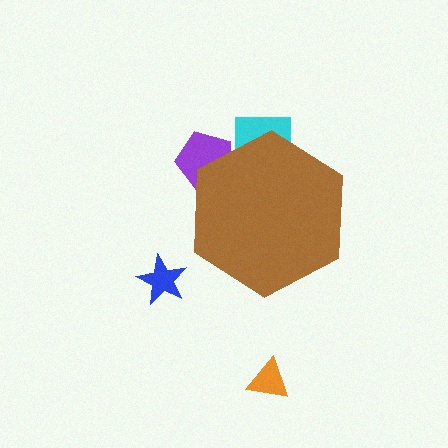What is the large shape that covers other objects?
A brown hexagon.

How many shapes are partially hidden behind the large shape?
2 shapes are partially hidden.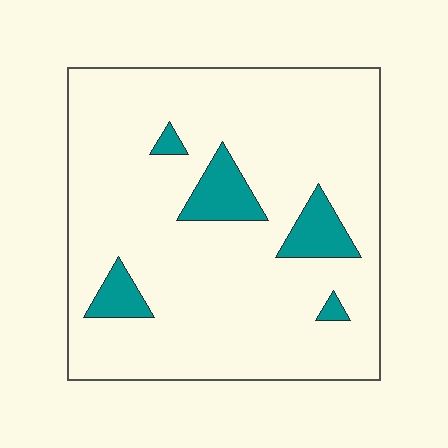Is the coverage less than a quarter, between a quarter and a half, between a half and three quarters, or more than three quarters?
Less than a quarter.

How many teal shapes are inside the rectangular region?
5.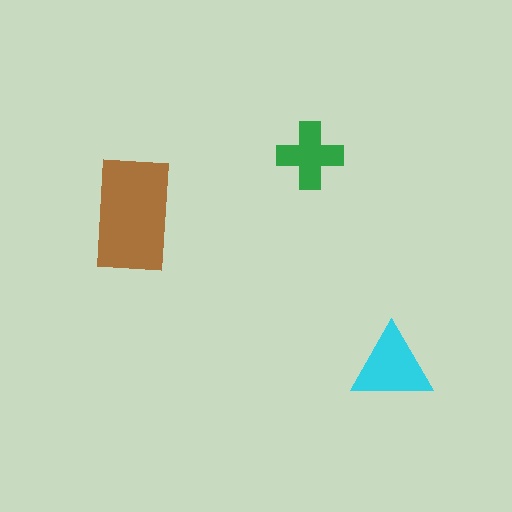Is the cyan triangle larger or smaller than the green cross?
Larger.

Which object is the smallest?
The green cross.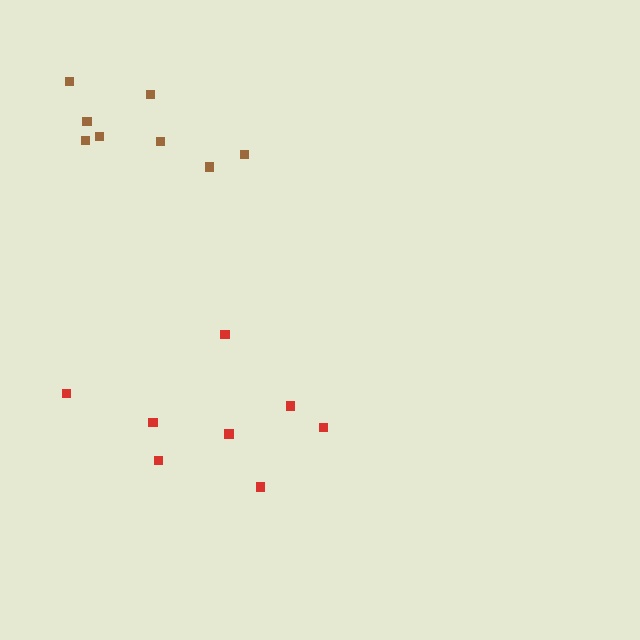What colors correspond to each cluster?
The clusters are colored: red, brown.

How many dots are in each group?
Group 1: 8 dots, Group 2: 8 dots (16 total).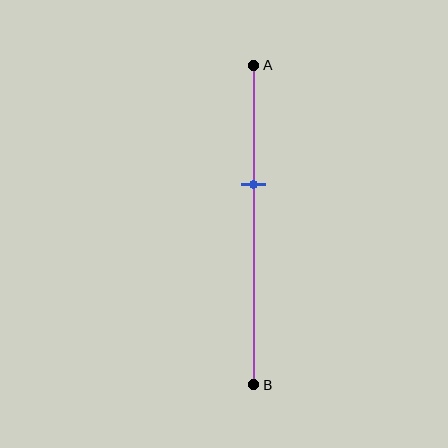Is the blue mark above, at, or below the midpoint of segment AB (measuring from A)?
The blue mark is above the midpoint of segment AB.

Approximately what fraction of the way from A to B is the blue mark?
The blue mark is approximately 35% of the way from A to B.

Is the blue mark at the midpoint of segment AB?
No, the mark is at about 35% from A, not at the 50% midpoint.